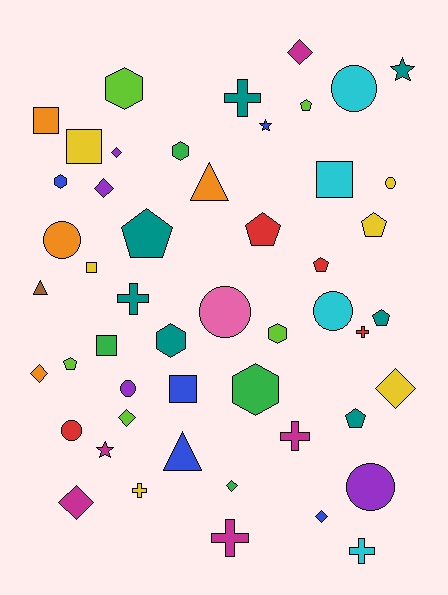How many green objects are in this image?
There are 4 green objects.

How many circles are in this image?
There are 8 circles.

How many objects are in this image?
There are 50 objects.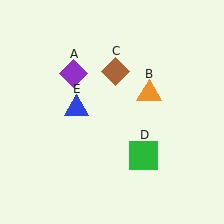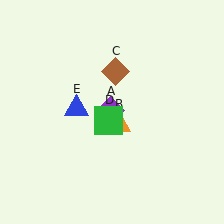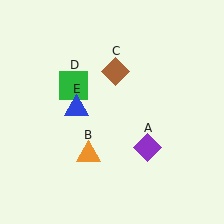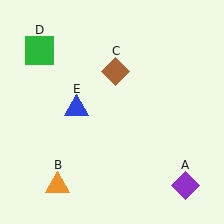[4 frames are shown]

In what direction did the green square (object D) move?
The green square (object D) moved up and to the left.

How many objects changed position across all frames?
3 objects changed position: purple diamond (object A), orange triangle (object B), green square (object D).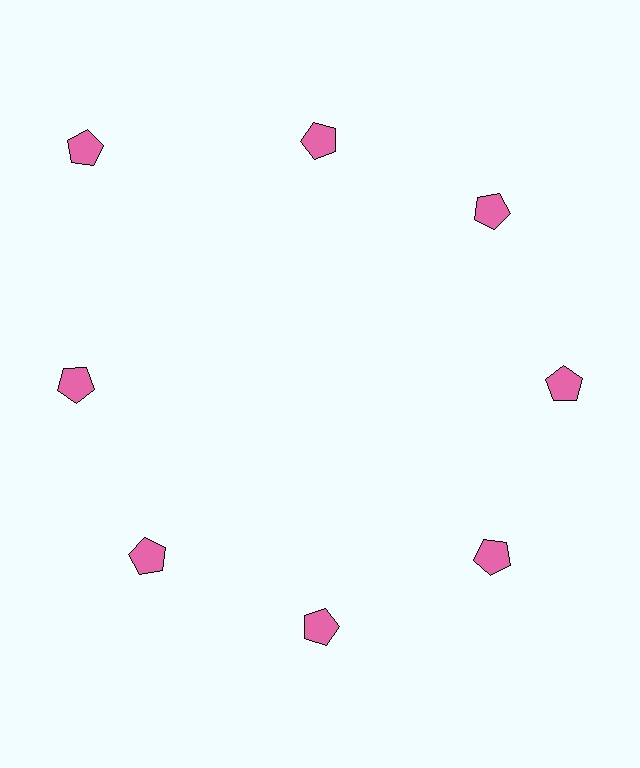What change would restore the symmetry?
The symmetry would be restored by moving it inward, back onto the ring so that all 8 pentagons sit at equal angles and equal distance from the center.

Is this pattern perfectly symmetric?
No. The 8 pink pentagons are arranged in a ring, but one element near the 10 o'clock position is pushed outward from the center, breaking the 8-fold rotational symmetry.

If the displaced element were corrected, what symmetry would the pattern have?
It would have 8-fold rotational symmetry — the pattern would map onto itself every 45 degrees.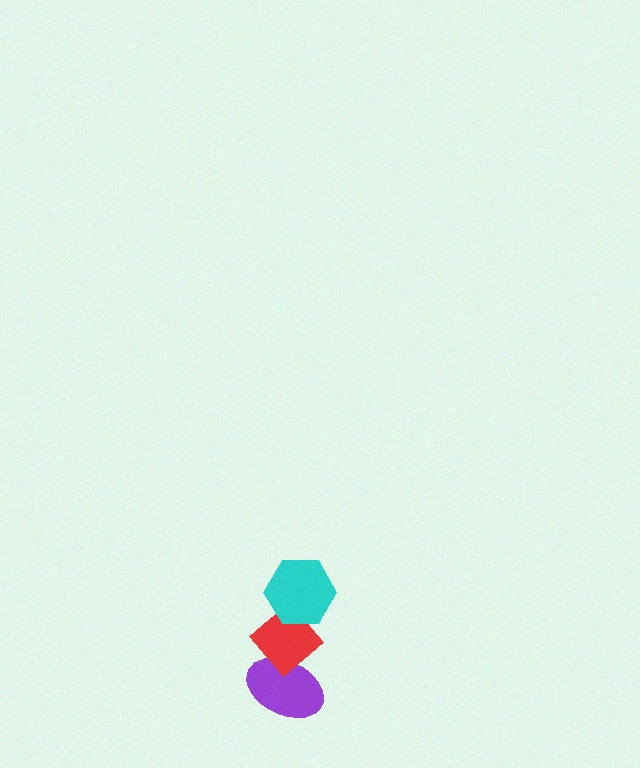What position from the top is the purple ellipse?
The purple ellipse is 3rd from the top.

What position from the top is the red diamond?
The red diamond is 2nd from the top.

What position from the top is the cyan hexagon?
The cyan hexagon is 1st from the top.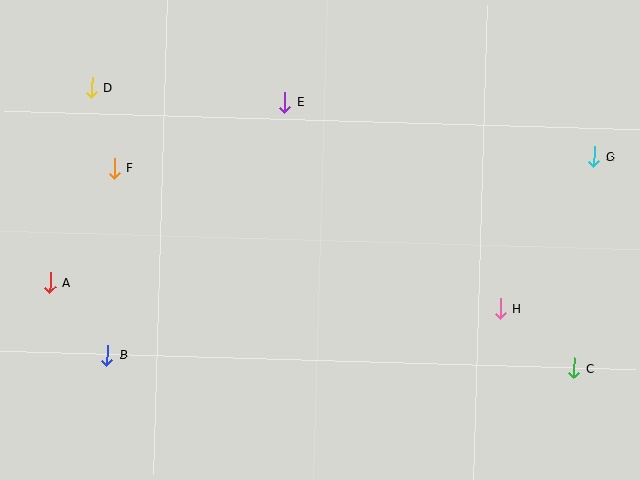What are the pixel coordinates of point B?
Point B is at (107, 355).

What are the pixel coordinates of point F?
Point F is at (114, 168).